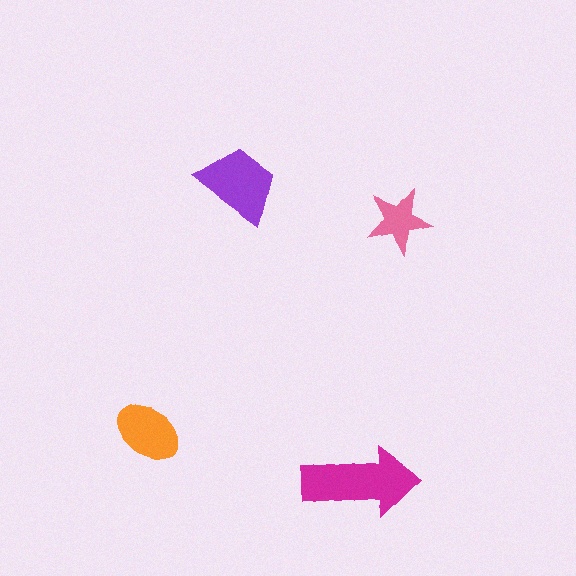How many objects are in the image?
There are 4 objects in the image.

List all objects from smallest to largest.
The pink star, the orange ellipse, the purple trapezoid, the magenta arrow.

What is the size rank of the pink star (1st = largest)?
4th.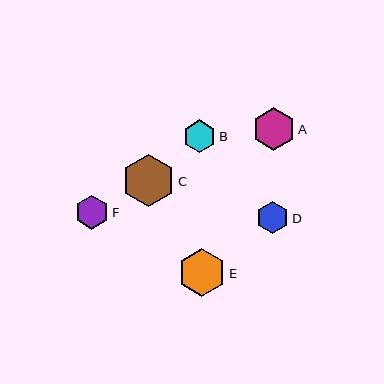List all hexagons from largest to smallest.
From largest to smallest: C, E, A, F, B, D.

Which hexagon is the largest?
Hexagon C is the largest with a size of approximately 52 pixels.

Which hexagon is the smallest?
Hexagon D is the smallest with a size of approximately 32 pixels.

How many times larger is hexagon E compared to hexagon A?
Hexagon E is approximately 1.1 times the size of hexagon A.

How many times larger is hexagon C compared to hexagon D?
Hexagon C is approximately 1.6 times the size of hexagon D.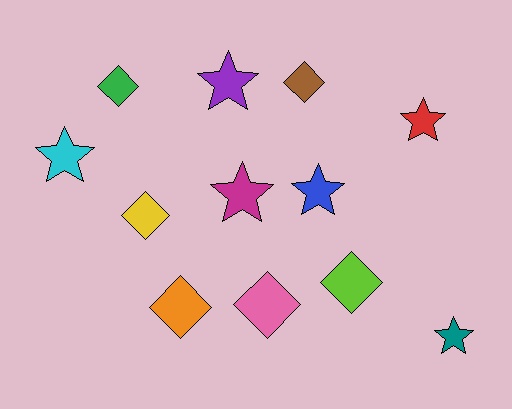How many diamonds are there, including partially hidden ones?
There are 6 diamonds.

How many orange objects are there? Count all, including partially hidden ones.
There is 1 orange object.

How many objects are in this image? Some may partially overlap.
There are 12 objects.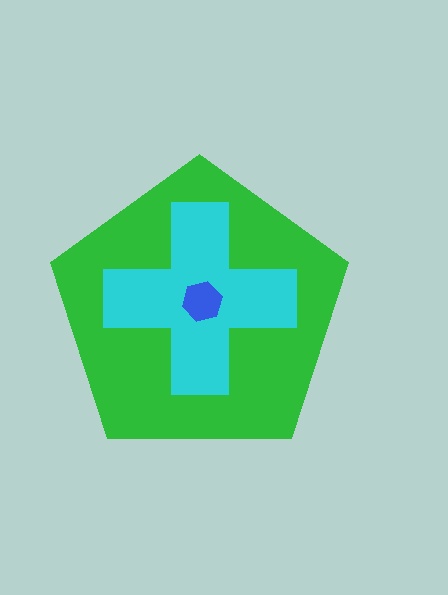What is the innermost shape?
The blue hexagon.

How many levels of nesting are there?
3.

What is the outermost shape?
The green pentagon.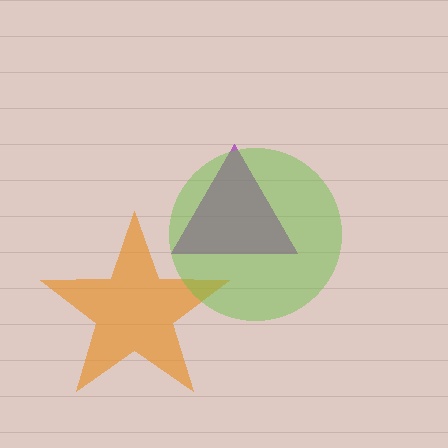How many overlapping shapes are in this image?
There are 3 overlapping shapes in the image.